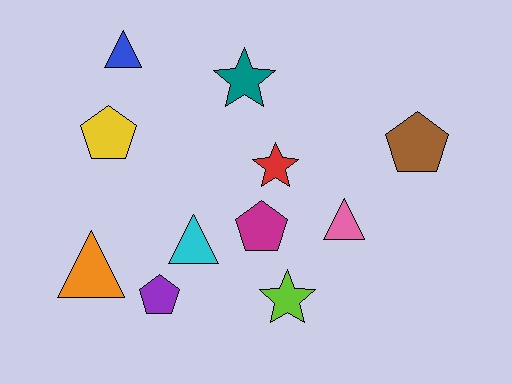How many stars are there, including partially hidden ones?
There are 3 stars.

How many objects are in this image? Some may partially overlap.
There are 11 objects.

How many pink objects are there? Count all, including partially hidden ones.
There is 1 pink object.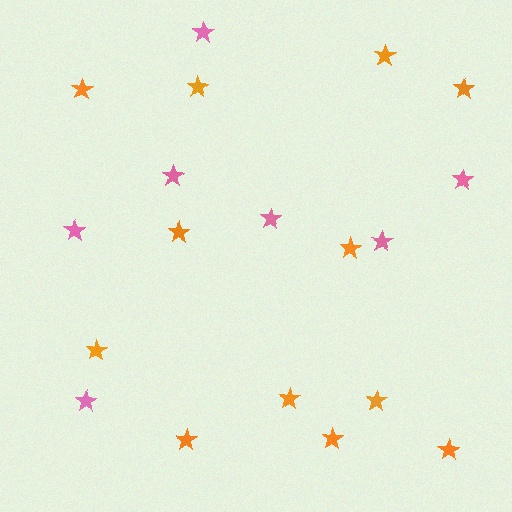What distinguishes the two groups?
There are 2 groups: one group of orange stars (12) and one group of pink stars (7).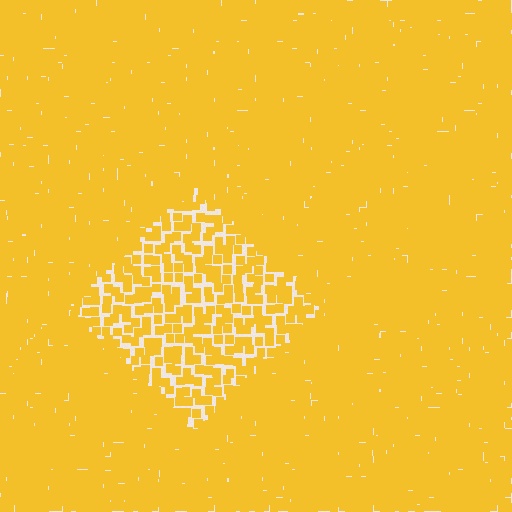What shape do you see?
I see a diamond.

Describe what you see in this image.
The image contains small yellow elements arranged at two different densities. A diamond-shaped region is visible where the elements are less densely packed than the surrounding area.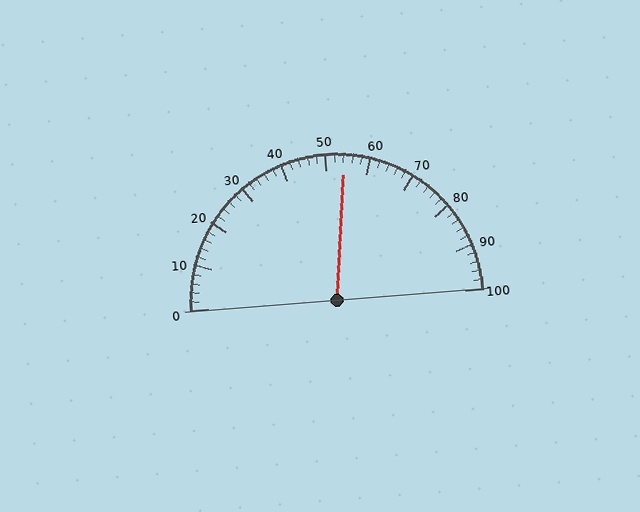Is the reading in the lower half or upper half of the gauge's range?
The reading is in the upper half of the range (0 to 100).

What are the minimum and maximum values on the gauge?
The gauge ranges from 0 to 100.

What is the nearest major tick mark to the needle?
The nearest major tick mark is 50.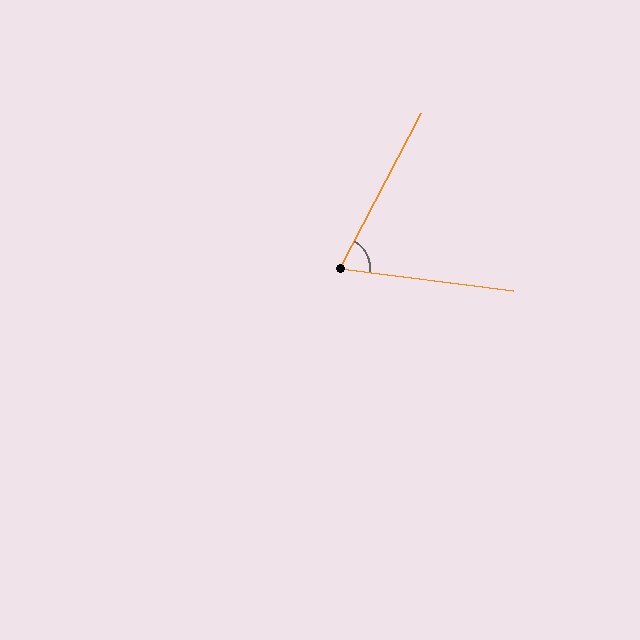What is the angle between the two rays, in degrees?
Approximately 70 degrees.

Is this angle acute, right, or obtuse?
It is acute.